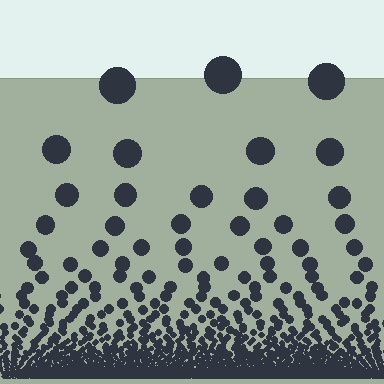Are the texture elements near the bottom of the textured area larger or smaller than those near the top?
Smaller. The gradient is inverted — elements near the bottom are smaller and denser.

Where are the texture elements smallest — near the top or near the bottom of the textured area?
Near the bottom.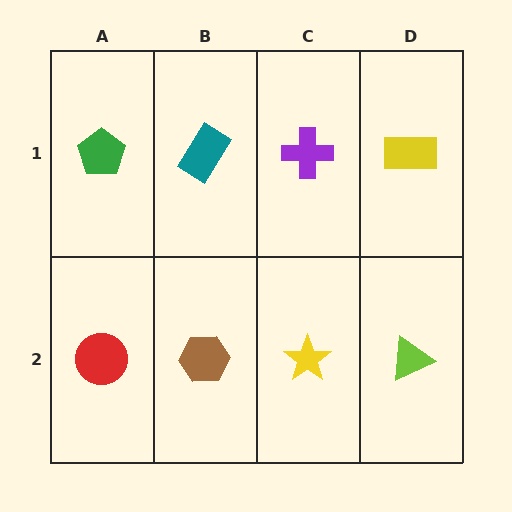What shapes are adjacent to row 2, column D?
A yellow rectangle (row 1, column D), a yellow star (row 2, column C).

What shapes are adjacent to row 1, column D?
A lime triangle (row 2, column D), a purple cross (row 1, column C).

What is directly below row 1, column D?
A lime triangle.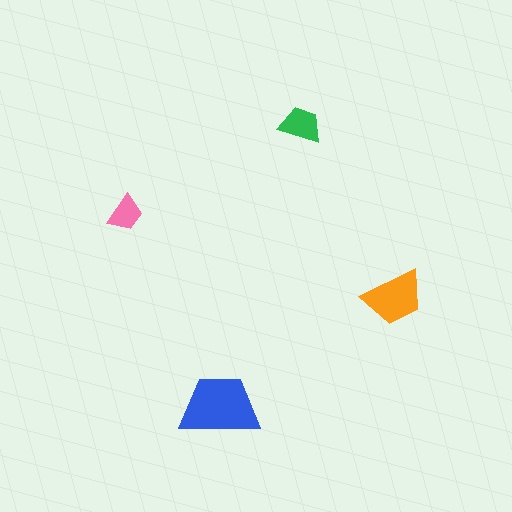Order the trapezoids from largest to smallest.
the blue one, the orange one, the green one, the pink one.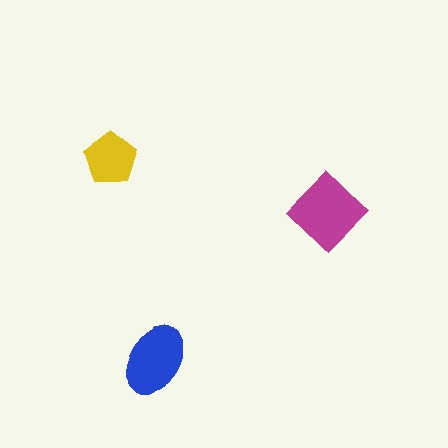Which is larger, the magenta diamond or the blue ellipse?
The magenta diamond.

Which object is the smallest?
The yellow pentagon.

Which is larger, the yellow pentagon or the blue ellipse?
The blue ellipse.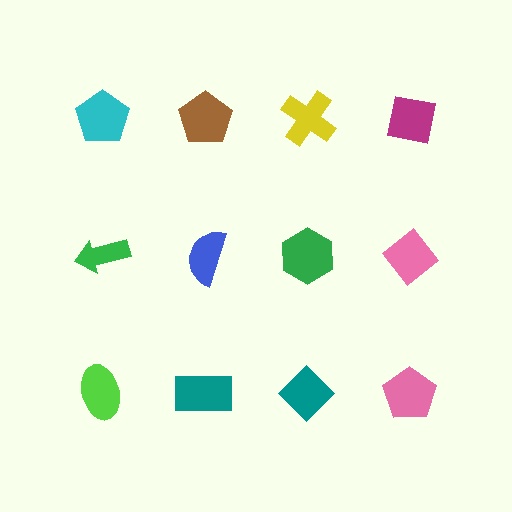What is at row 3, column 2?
A teal rectangle.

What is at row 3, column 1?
A lime ellipse.